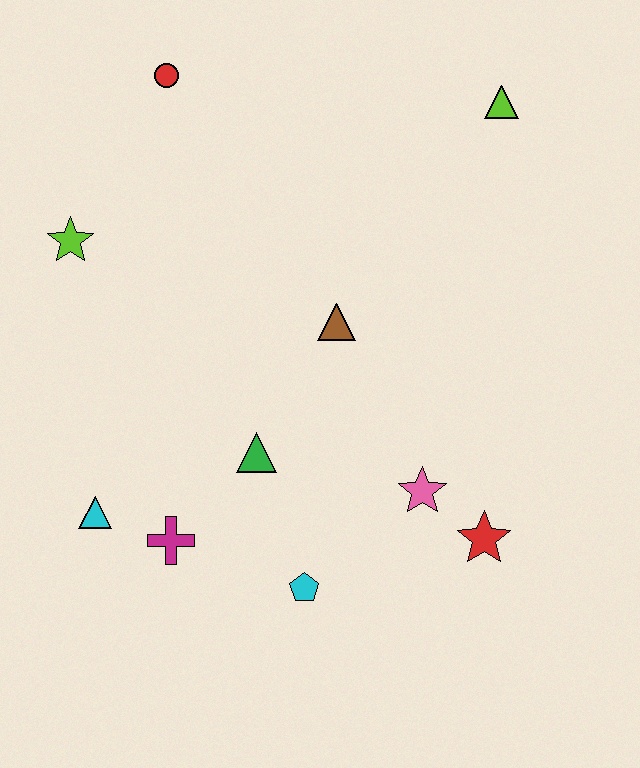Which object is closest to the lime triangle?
The brown triangle is closest to the lime triangle.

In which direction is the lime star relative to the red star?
The lime star is to the left of the red star.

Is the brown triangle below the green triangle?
No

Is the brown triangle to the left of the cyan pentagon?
No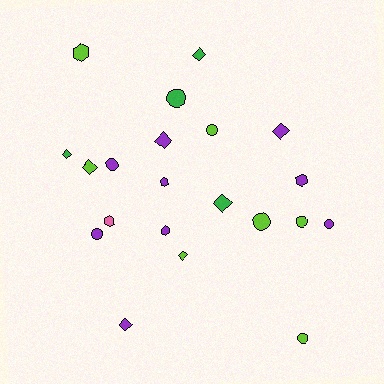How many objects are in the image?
There are 21 objects.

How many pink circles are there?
There are no pink circles.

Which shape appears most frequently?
Circle, with 8 objects.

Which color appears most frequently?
Purple, with 9 objects.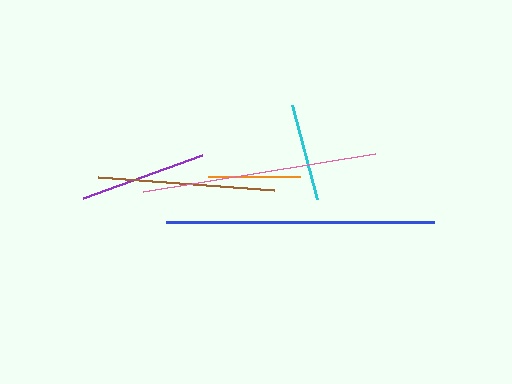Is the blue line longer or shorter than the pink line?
The blue line is longer than the pink line.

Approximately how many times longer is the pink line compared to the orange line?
The pink line is approximately 2.6 times the length of the orange line.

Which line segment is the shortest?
The orange line is the shortest at approximately 91 pixels.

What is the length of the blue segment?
The blue segment is approximately 268 pixels long.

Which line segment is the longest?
The blue line is the longest at approximately 268 pixels.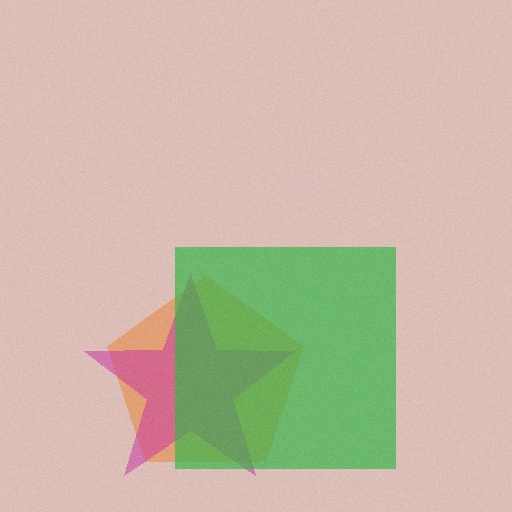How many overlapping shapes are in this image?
There are 3 overlapping shapes in the image.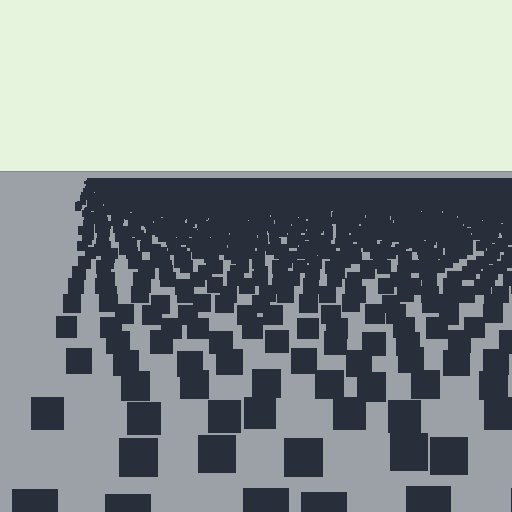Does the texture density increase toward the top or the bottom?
Density increases toward the top.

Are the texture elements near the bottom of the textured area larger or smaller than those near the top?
Larger. Near the bottom, elements are closer to the viewer and appear at a bigger on-screen size.